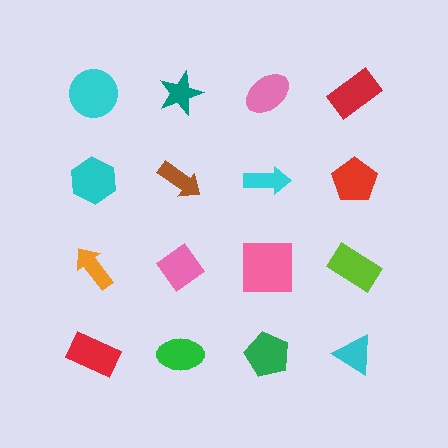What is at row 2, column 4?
A red pentagon.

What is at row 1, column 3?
A pink ellipse.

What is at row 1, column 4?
A red rectangle.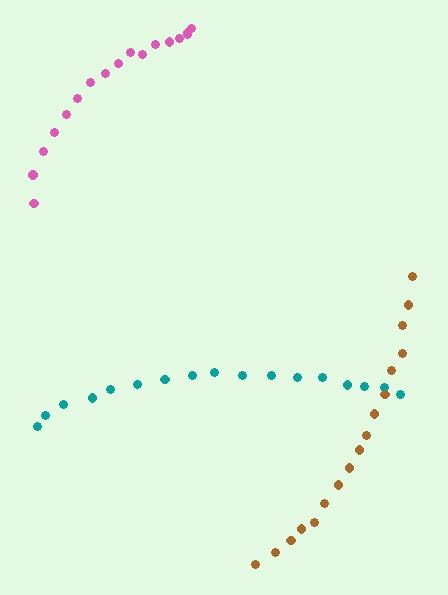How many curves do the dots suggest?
There are 3 distinct paths.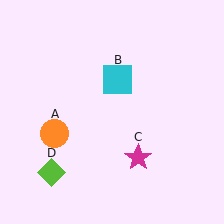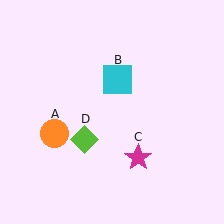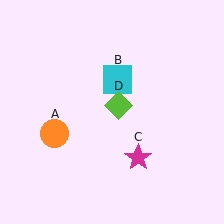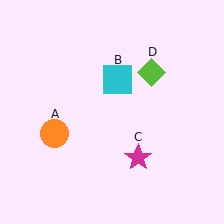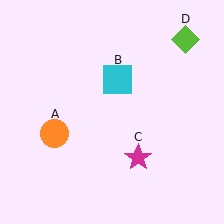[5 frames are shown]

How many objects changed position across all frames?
1 object changed position: lime diamond (object D).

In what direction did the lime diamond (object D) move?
The lime diamond (object D) moved up and to the right.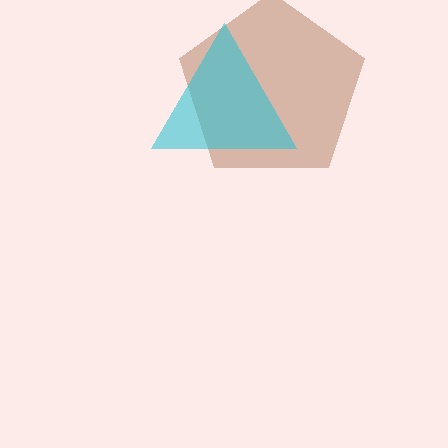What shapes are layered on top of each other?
The layered shapes are: a brown pentagon, a cyan triangle.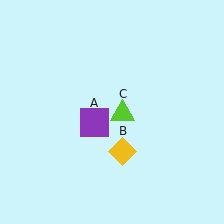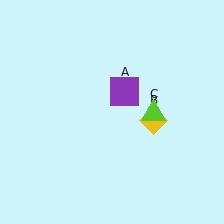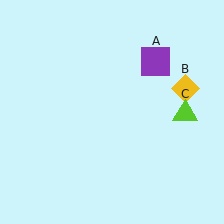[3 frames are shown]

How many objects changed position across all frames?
3 objects changed position: purple square (object A), yellow diamond (object B), lime triangle (object C).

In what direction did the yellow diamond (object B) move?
The yellow diamond (object B) moved up and to the right.